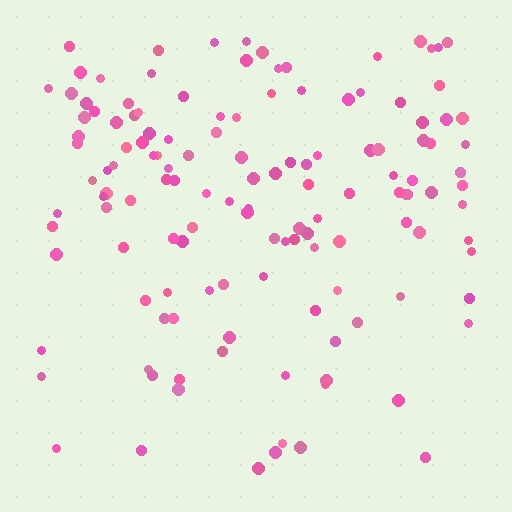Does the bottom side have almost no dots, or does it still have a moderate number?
Still a moderate number, just noticeably fewer than the top.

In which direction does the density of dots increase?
From bottom to top, with the top side densest.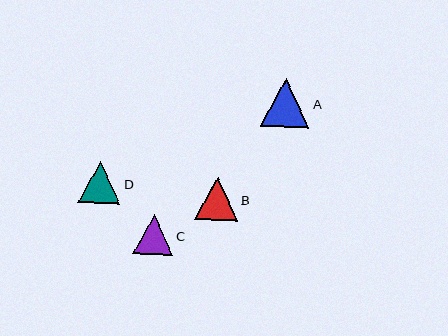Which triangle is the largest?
Triangle A is the largest with a size of approximately 48 pixels.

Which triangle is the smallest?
Triangle C is the smallest with a size of approximately 40 pixels.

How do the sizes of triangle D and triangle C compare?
Triangle D and triangle C are approximately the same size.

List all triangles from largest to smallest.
From largest to smallest: A, B, D, C.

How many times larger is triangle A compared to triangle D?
Triangle A is approximately 1.2 times the size of triangle D.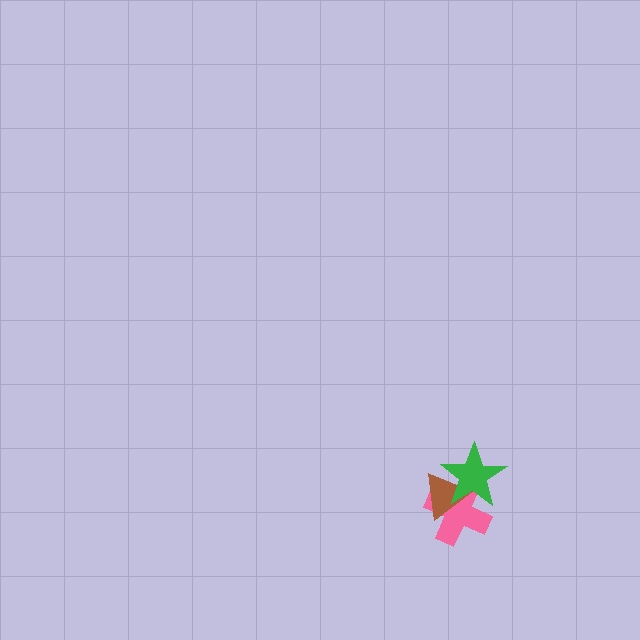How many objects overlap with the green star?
2 objects overlap with the green star.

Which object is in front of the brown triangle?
The green star is in front of the brown triangle.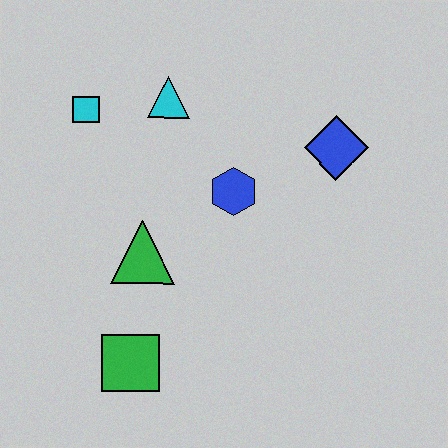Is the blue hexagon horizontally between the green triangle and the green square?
No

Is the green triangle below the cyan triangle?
Yes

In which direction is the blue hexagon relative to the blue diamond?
The blue hexagon is to the left of the blue diamond.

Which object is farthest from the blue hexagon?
The green square is farthest from the blue hexagon.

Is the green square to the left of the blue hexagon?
Yes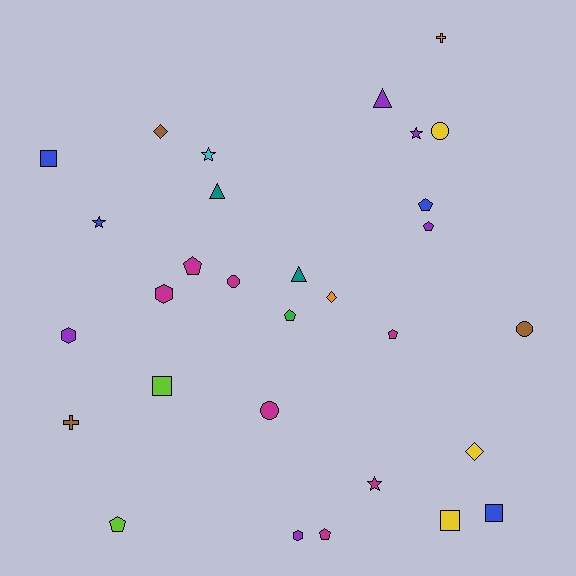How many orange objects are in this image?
There are 2 orange objects.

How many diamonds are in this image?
There are 3 diamonds.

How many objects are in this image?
There are 30 objects.